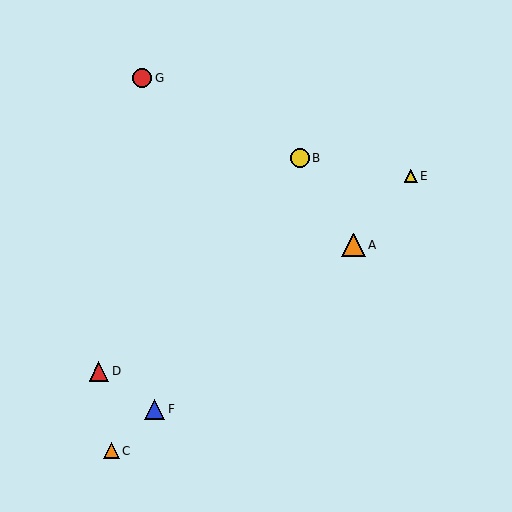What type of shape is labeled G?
Shape G is a red circle.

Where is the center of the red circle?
The center of the red circle is at (142, 78).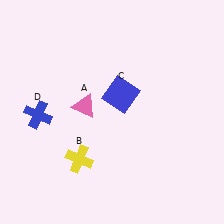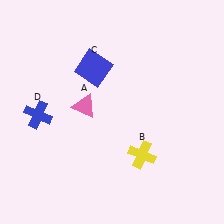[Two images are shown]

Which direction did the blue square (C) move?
The blue square (C) moved left.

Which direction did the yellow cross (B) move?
The yellow cross (B) moved right.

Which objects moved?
The objects that moved are: the yellow cross (B), the blue square (C).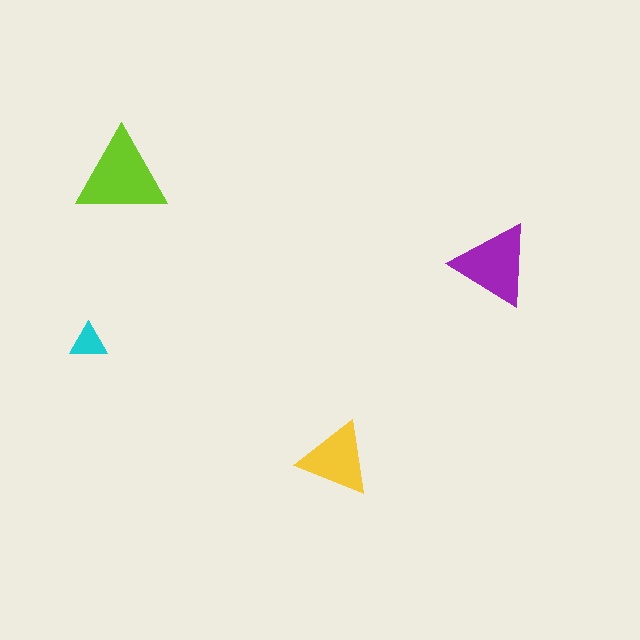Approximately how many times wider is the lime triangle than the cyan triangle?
About 2.5 times wider.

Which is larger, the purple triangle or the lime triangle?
The lime one.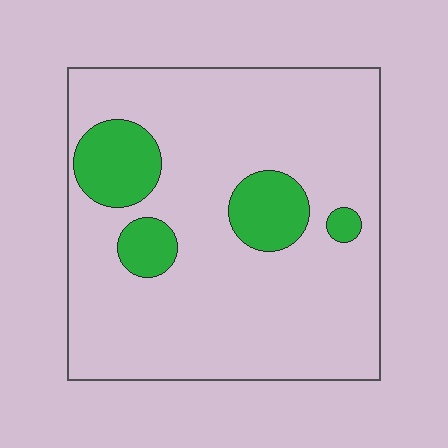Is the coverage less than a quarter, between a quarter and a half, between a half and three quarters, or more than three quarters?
Less than a quarter.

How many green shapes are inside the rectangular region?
4.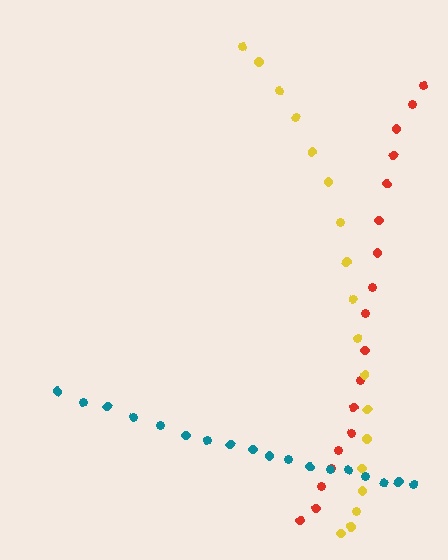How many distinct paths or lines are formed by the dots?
There are 3 distinct paths.